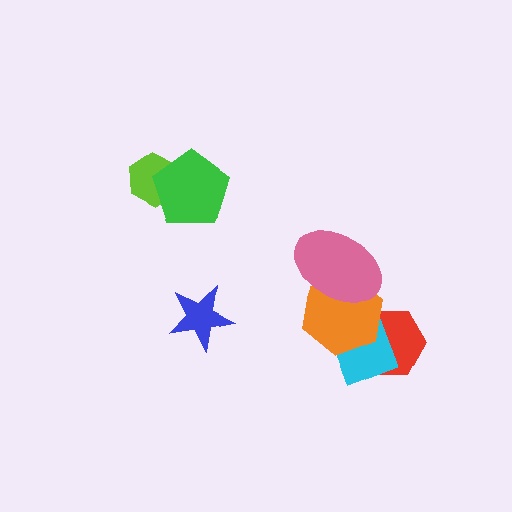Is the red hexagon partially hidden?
Yes, it is partially covered by another shape.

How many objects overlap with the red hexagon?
2 objects overlap with the red hexagon.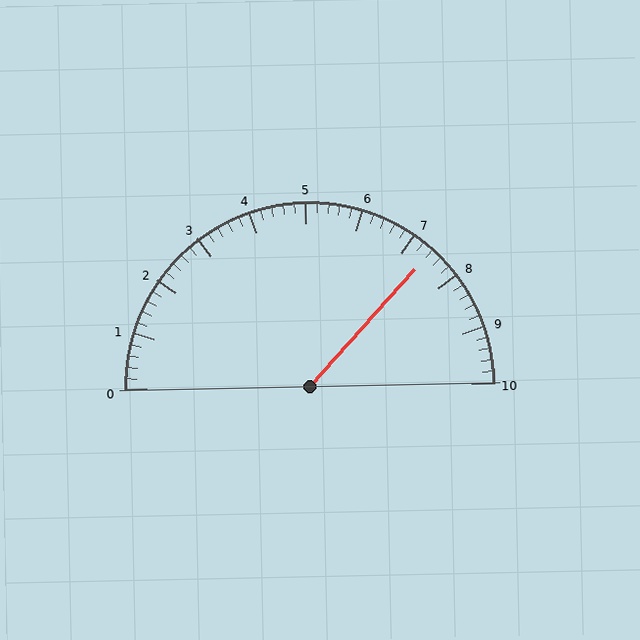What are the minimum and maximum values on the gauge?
The gauge ranges from 0 to 10.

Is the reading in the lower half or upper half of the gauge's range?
The reading is in the upper half of the range (0 to 10).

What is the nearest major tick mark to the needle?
The nearest major tick mark is 7.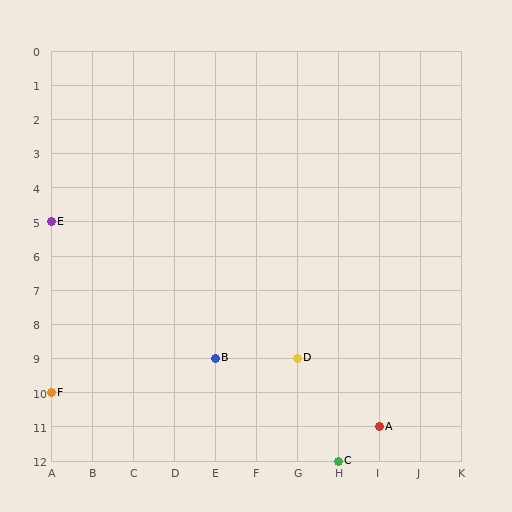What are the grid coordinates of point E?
Point E is at grid coordinates (A, 5).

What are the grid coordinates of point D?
Point D is at grid coordinates (G, 9).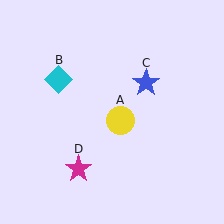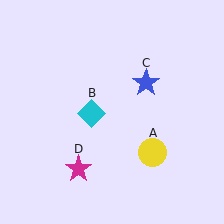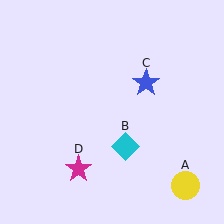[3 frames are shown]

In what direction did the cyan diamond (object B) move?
The cyan diamond (object B) moved down and to the right.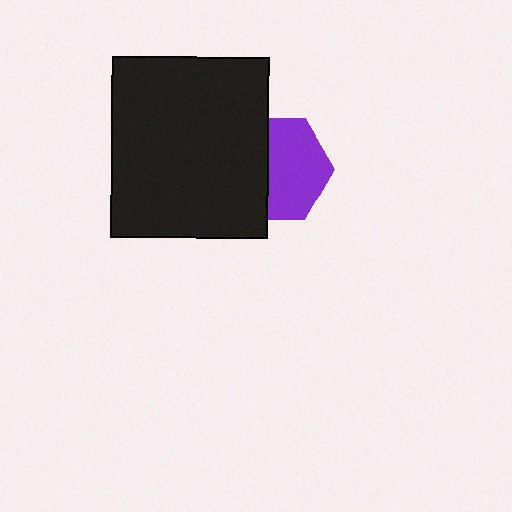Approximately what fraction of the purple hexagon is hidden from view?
Roughly 41% of the purple hexagon is hidden behind the black rectangle.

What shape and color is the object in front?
The object in front is a black rectangle.